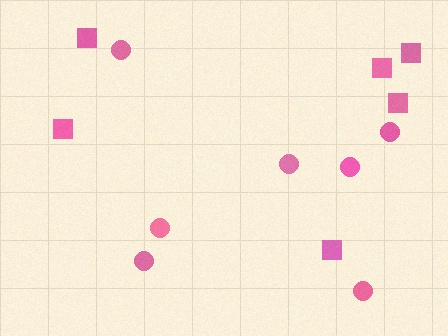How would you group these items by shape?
There are 2 groups: one group of circles (7) and one group of squares (6).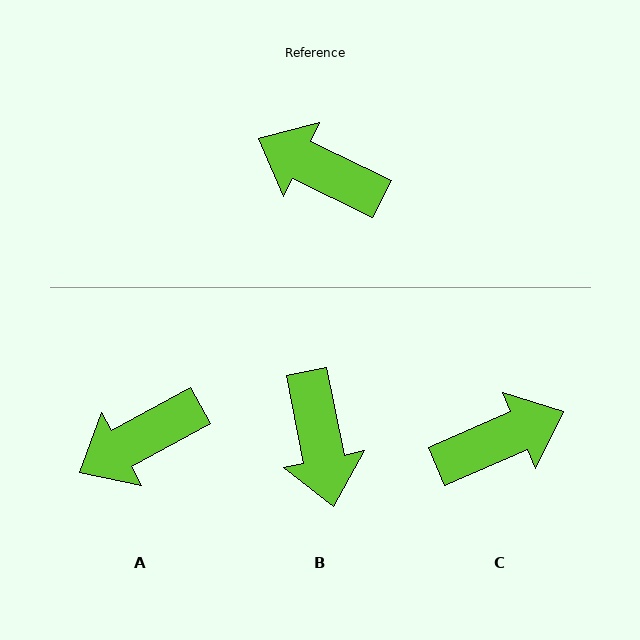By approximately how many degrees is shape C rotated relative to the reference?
Approximately 131 degrees clockwise.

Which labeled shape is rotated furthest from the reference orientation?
C, about 131 degrees away.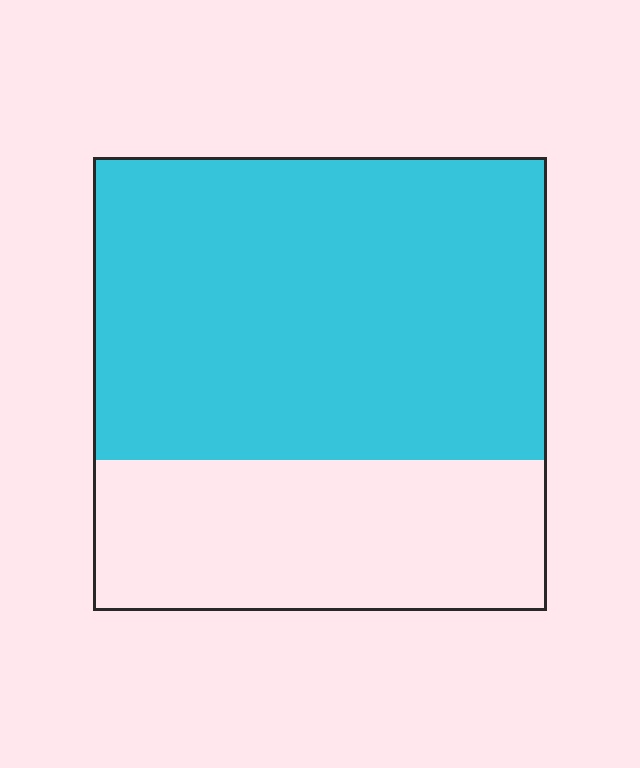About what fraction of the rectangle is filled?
About two thirds (2/3).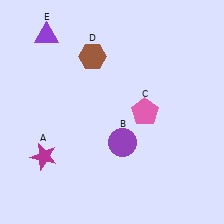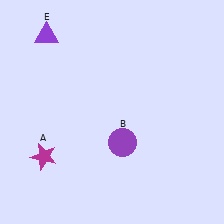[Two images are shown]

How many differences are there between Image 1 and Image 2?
There are 2 differences between the two images.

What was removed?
The pink pentagon (C), the brown hexagon (D) were removed in Image 2.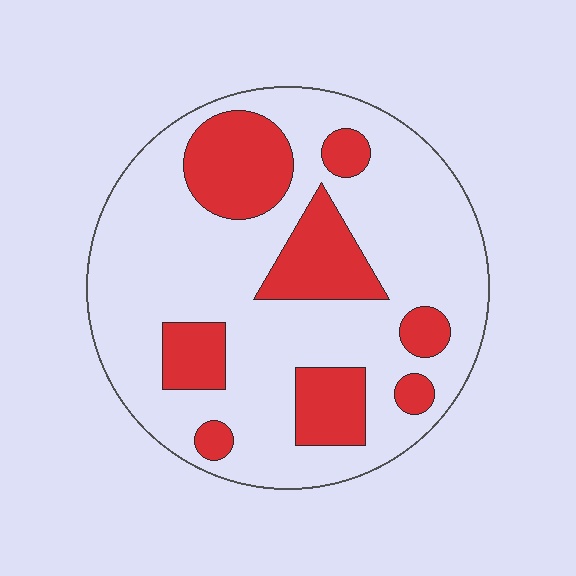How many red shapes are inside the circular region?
8.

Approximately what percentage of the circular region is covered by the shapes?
Approximately 25%.